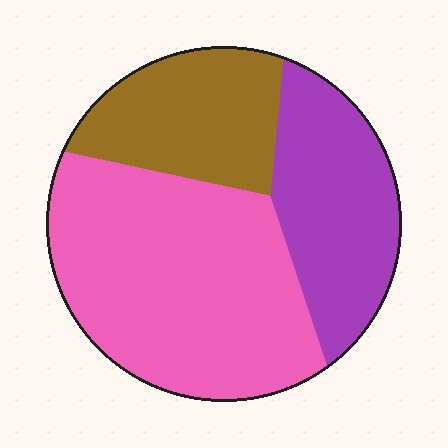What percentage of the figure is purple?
Purple takes up about one quarter (1/4) of the figure.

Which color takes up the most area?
Pink, at roughly 50%.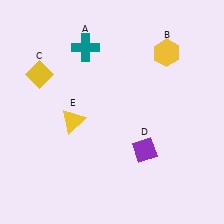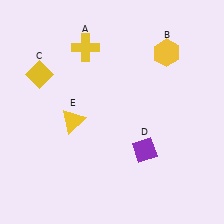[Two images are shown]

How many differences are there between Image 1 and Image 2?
There is 1 difference between the two images.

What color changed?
The cross (A) changed from teal in Image 1 to yellow in Image 2.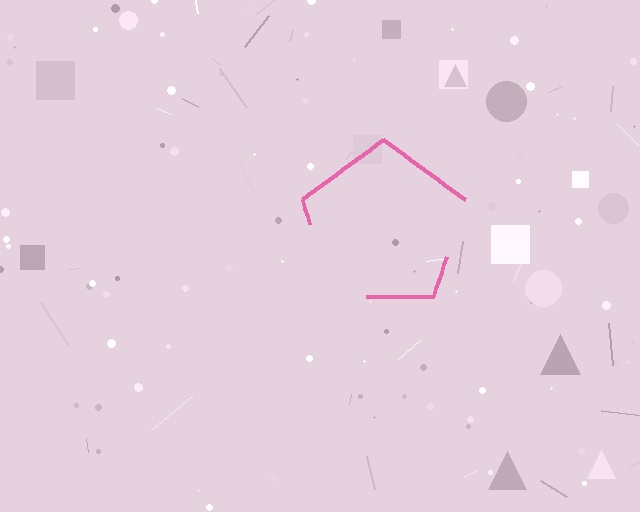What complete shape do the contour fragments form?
The contour fragments form a pentagon.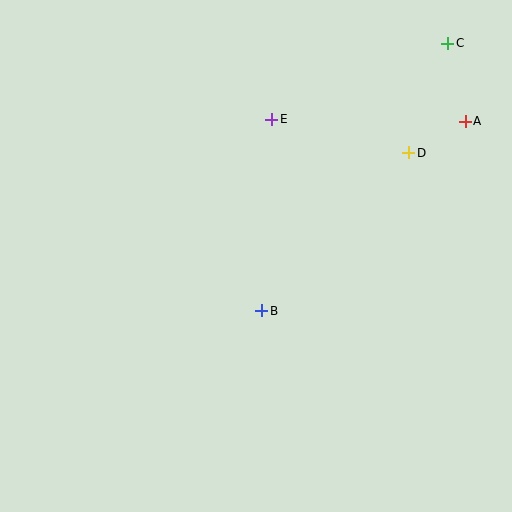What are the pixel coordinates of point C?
Point C is at (448, 43).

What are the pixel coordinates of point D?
Point D is at (409, 153).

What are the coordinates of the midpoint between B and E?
The midpoint between B and E is at (267, 215).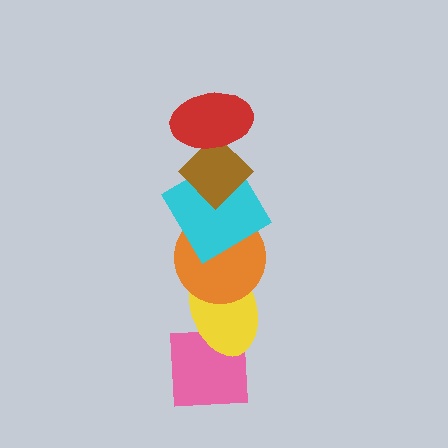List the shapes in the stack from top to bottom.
From top to bottom: the red ellipse, the brown diamond, the cyan diamond, the orange circle, the yellow ellipse, the pink square.